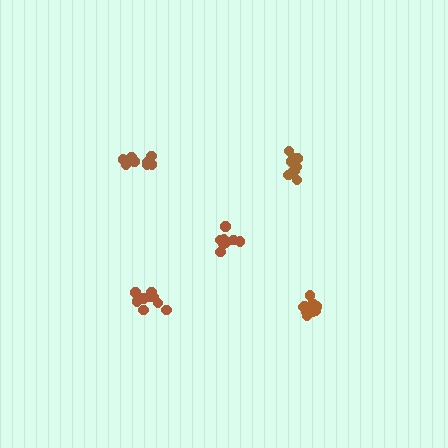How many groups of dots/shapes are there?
There are 5 groups.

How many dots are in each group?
Group 1: 9 dots, Group 2: 11 dots, Group 3: 8 dots, Group 4: 9 dots, Group 5: 9 dots (46 total).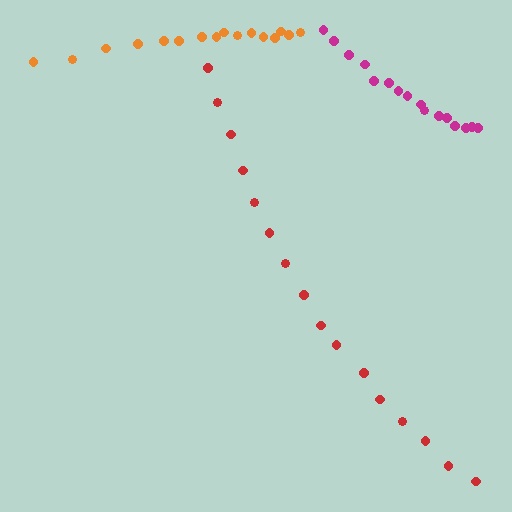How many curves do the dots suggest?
There are 3 distinct paths.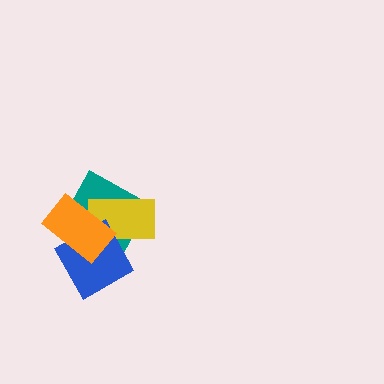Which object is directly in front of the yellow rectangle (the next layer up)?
The blue square is directly in front of the yellow rectangle.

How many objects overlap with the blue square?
3 objects overlap with the blue square.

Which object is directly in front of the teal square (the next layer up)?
The yellow rectangle is directly in front of the teal square.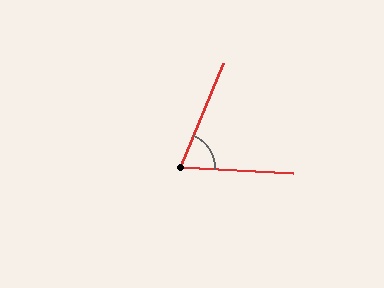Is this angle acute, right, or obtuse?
It is acute.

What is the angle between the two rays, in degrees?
Approximately 70 degrees.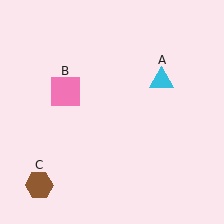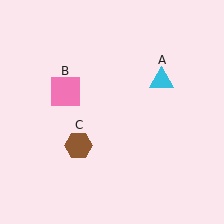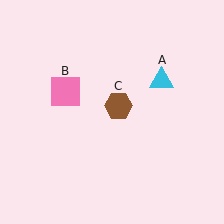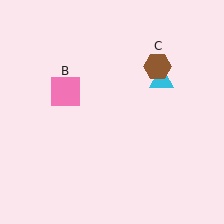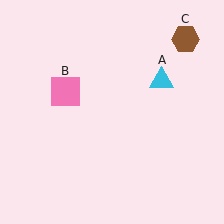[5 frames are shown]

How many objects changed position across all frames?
1 object changed position: brown hexagon (object C).